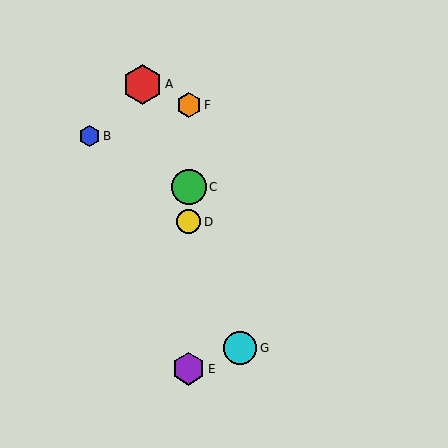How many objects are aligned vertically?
4 objects (C, D, E, F) are aligned vertically.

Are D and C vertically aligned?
Yes, both are at x≈189.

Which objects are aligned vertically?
Objects C, D, E, F are aligned vertically.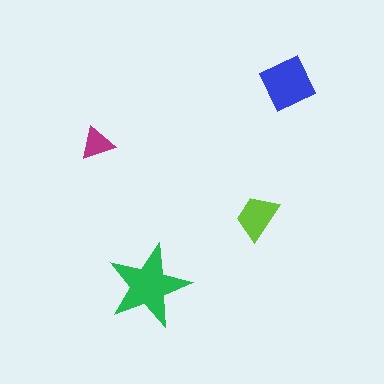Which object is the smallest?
The magenta triangle.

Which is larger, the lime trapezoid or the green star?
The green star.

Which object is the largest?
The green star.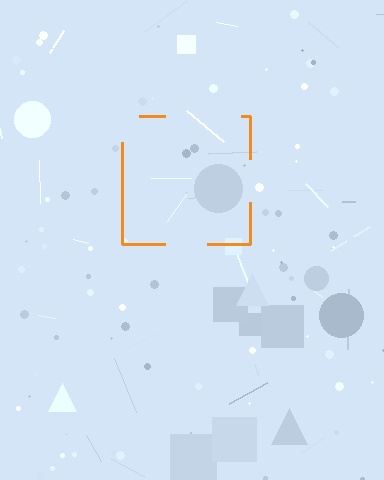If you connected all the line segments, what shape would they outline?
They would outline a square.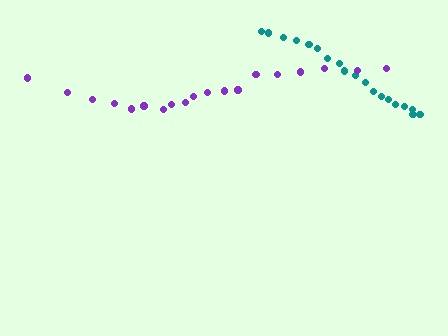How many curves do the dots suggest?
There are 2 distinct paths.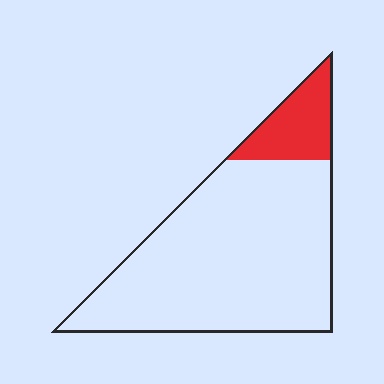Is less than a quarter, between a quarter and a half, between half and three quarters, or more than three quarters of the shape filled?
Less than a quarter.